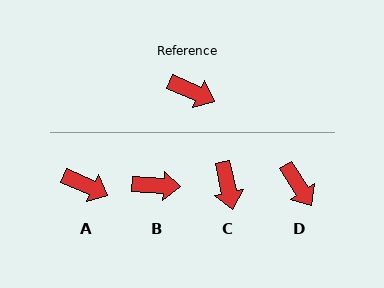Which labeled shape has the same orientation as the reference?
A.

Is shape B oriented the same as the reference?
No, it is off by about 20 degrees.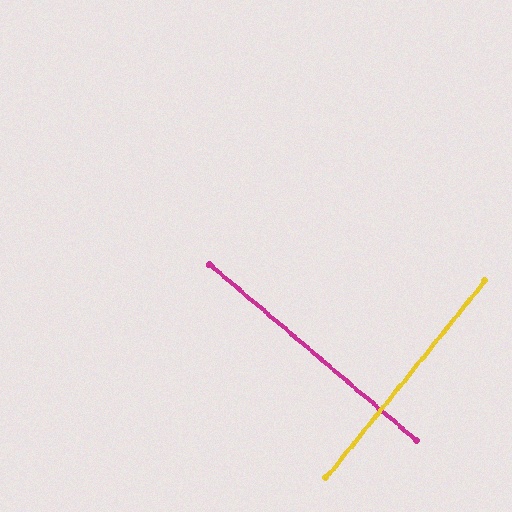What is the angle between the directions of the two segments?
Approximately 88 degrees.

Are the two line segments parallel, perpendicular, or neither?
Perpendicular — they meet at approximately 88°.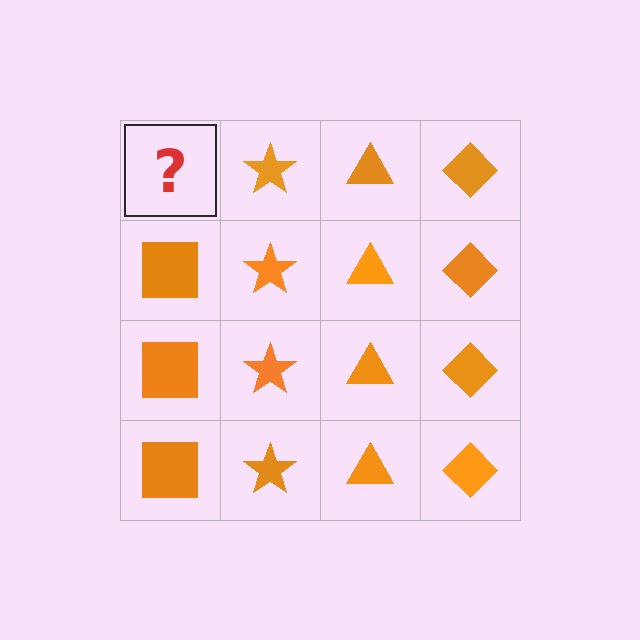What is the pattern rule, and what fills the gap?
The rule is that each column has a consistent shape. The gap should be filled with an orange square.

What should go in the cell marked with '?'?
The missing cell should contain an orange square.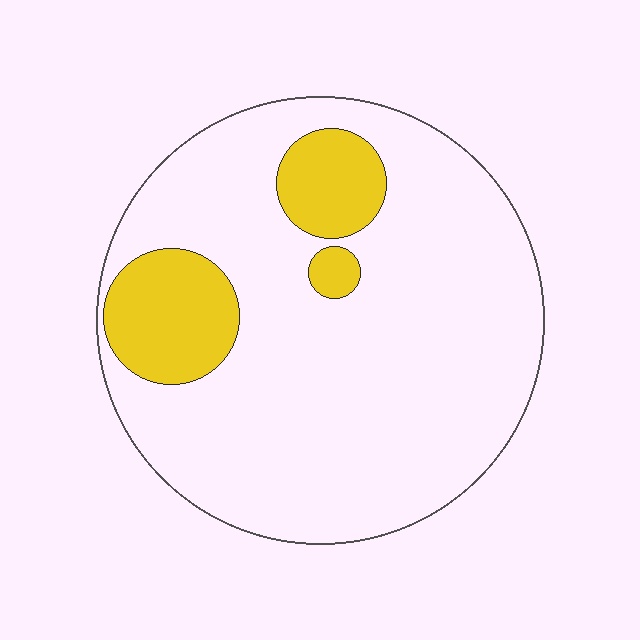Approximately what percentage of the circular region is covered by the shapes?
Approximately 15%.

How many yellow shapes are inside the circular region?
3.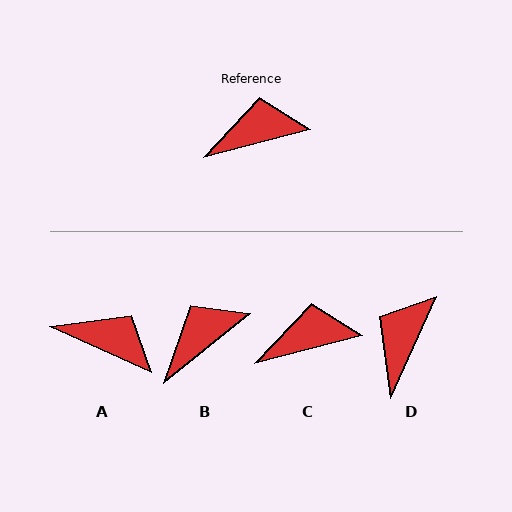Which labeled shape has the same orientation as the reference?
C.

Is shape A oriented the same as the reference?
No, it is off by about 39 degrees.